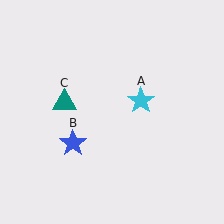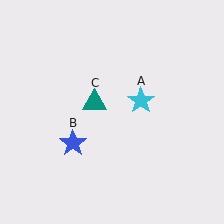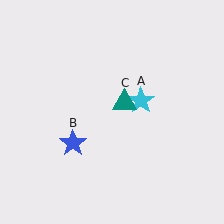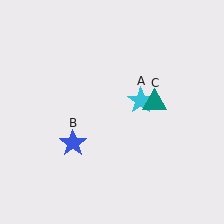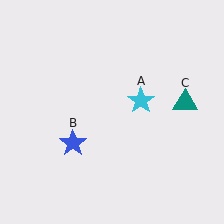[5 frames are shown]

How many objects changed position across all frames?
1 object changed position: teal triangle (object C).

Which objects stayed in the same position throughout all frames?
Cyan star (object A) and blue star (object B) remained stationary.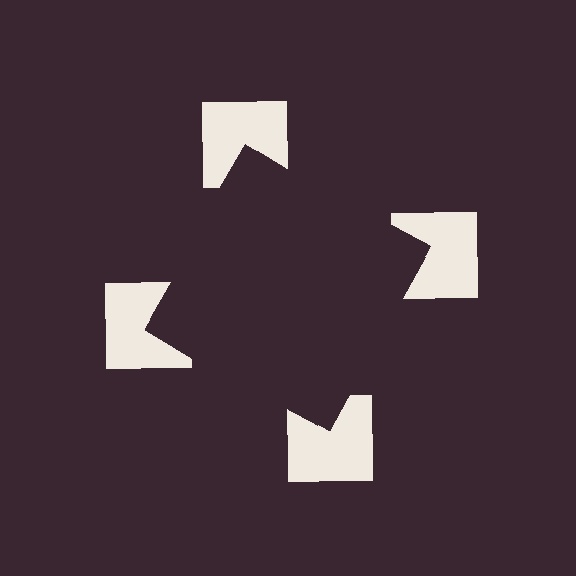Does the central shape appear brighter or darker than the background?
It typically appears slightly darker than the background, even though no actual brightness change is drawn.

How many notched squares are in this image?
There are 4 — one at each vertex of the illusory square.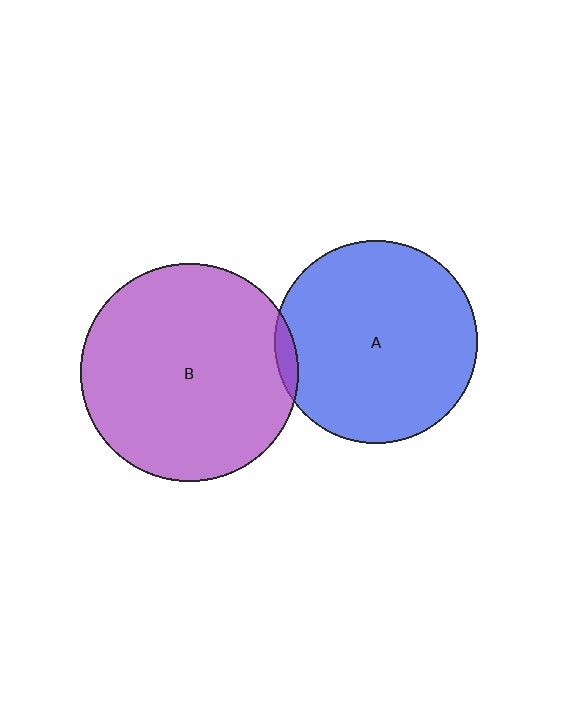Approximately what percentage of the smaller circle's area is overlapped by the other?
Approximately 5%.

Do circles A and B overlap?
Yes.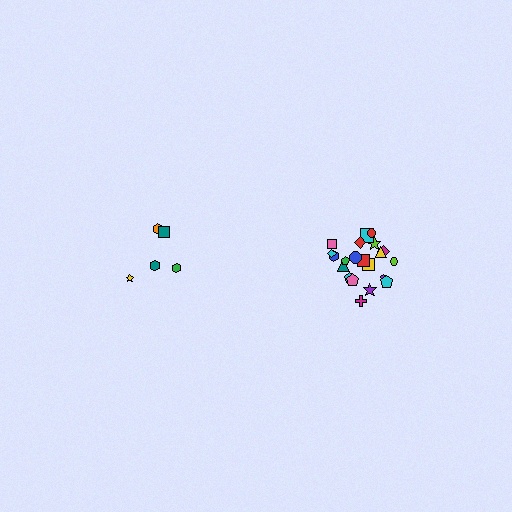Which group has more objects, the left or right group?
The right group.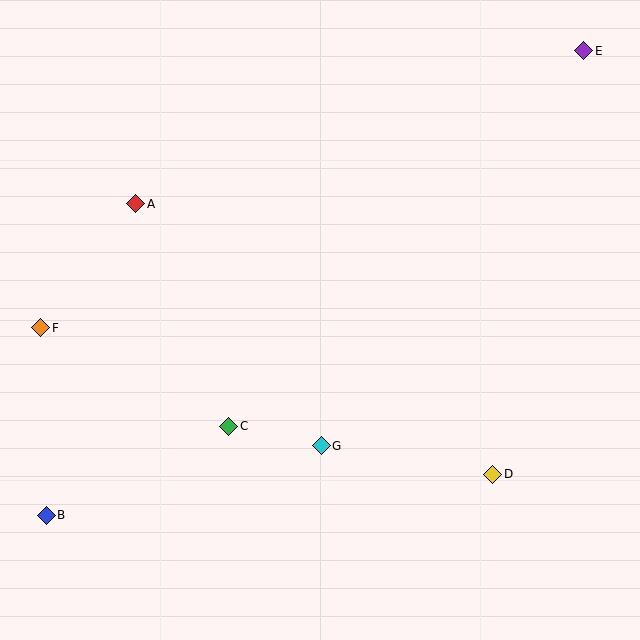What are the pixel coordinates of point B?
Point B is at (46, 515).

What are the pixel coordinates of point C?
Point C is at (229, 426).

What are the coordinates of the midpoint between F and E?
The midpoint between F and E is at (312, 189).